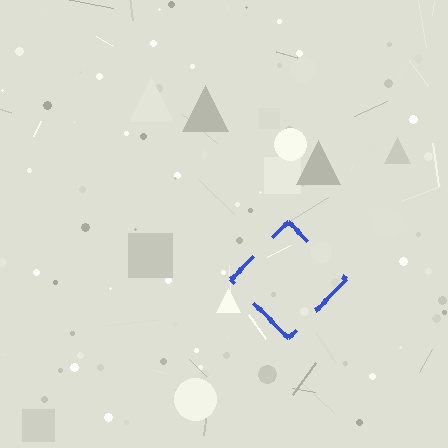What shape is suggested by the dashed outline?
The dashed outline suggests a diamond.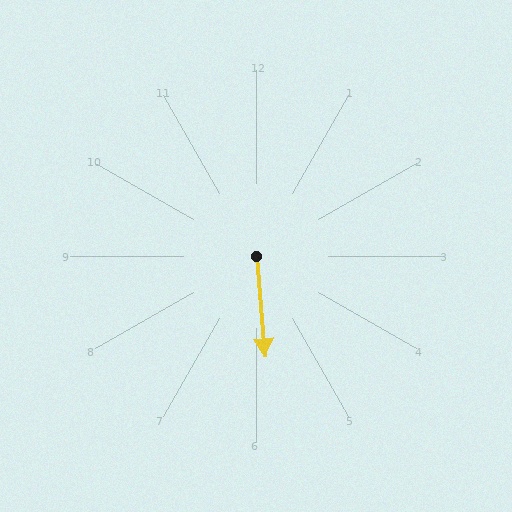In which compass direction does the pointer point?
South.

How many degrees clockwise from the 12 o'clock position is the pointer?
Approximately 175 degrees.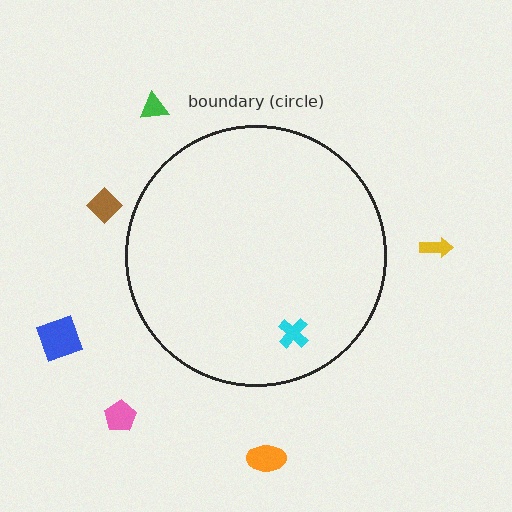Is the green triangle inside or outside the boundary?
Outside.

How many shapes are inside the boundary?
1 inside, 6 outside.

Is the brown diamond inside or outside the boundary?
Outside.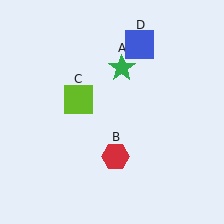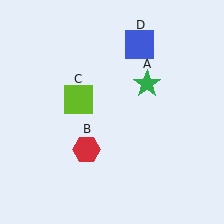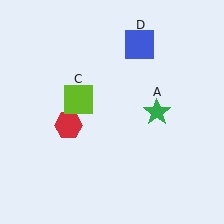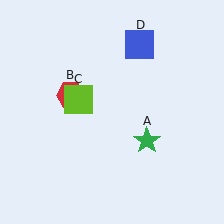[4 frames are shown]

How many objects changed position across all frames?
2 objects changed position: green star (object A), red hexagon (object B).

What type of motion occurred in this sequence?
The green star (object A), red hexagon (object B) rotated clockwise around the center of the scene.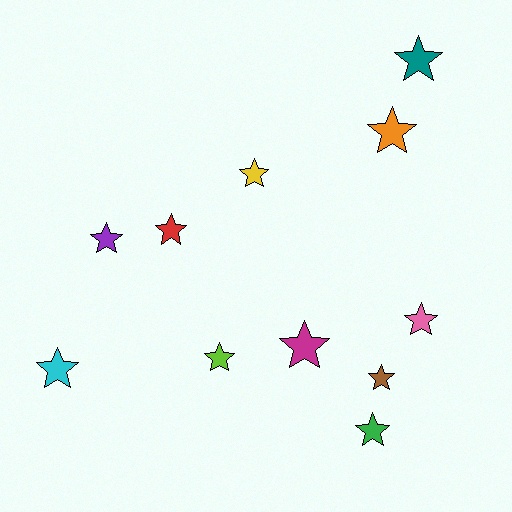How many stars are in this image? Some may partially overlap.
There are 11 stars.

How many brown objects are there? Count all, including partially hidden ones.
There is 1 brown object.